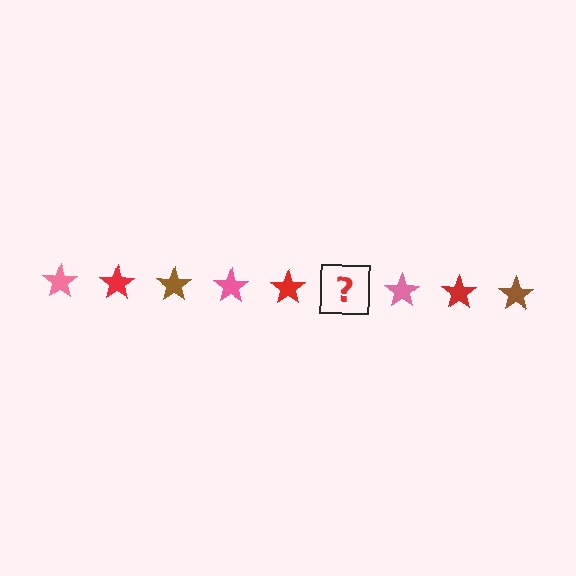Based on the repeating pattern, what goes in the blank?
The blank should be a brown star.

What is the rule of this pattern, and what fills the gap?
The rule is that the pattern cycles through pink, red, brown stars. The gap should be filled with a brown star.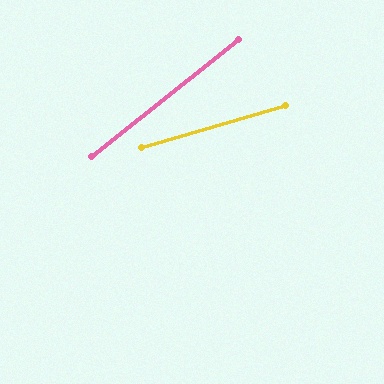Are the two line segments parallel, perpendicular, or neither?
Neither parallel nor perpendicular — they differ by about 22°.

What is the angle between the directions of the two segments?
Approximately 22 degrees.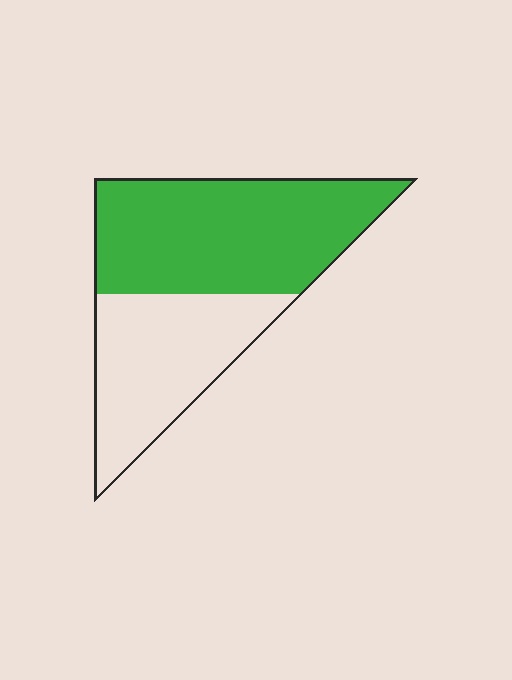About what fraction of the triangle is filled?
About three fifths (3/5).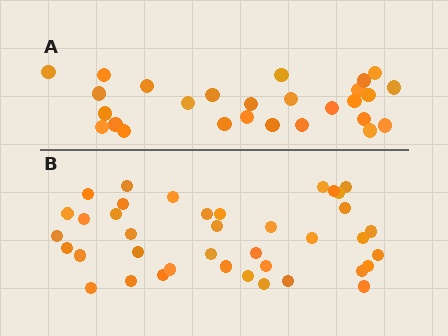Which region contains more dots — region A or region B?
Region B (the bottom region) has more dots.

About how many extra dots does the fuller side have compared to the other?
Region B has roughly 12 or so more dots than region A.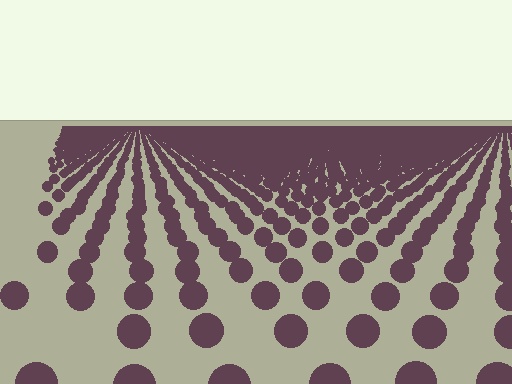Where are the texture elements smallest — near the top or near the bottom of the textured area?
Near the top.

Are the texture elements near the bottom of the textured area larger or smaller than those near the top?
Larger. Near the bottom, elements are closer to the viewer and appear at a bigger on-screen size.